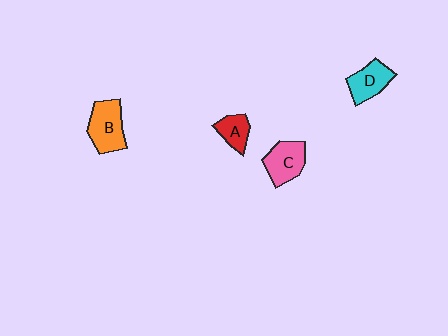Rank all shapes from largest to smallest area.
From largest to smallest: B (orange), C (pink), D (cyan), A (red).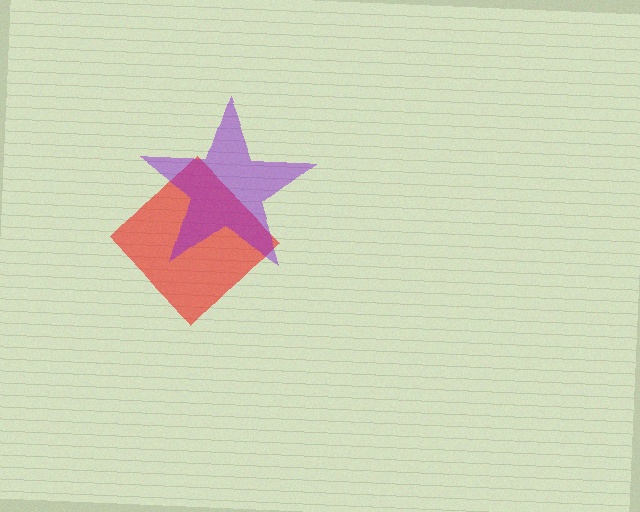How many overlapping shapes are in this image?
There are 2 overlapping shapes in the image.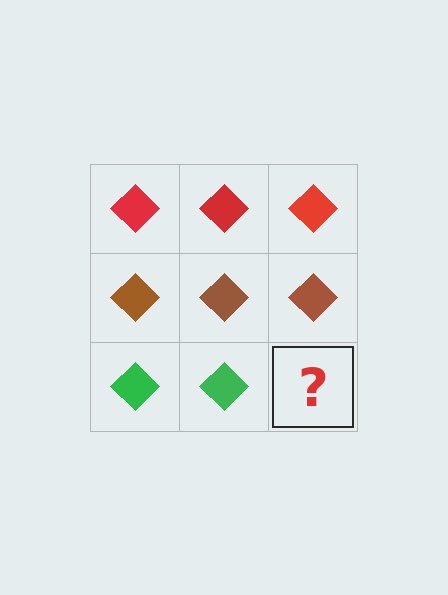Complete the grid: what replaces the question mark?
The question mark should be replaced with a green diamond.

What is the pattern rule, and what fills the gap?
The rule is that each row has a consistent color. The gap should be filled with a green diamond.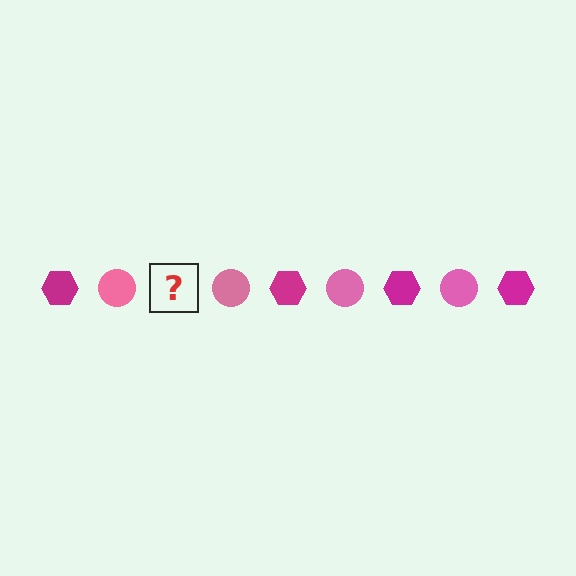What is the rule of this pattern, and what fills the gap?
The rule is that the pattern alternates between magenta hexagon and pink circle. The gap should be filled with a magenta hexagon.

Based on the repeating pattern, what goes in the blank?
The blank should be a magenta hexagon.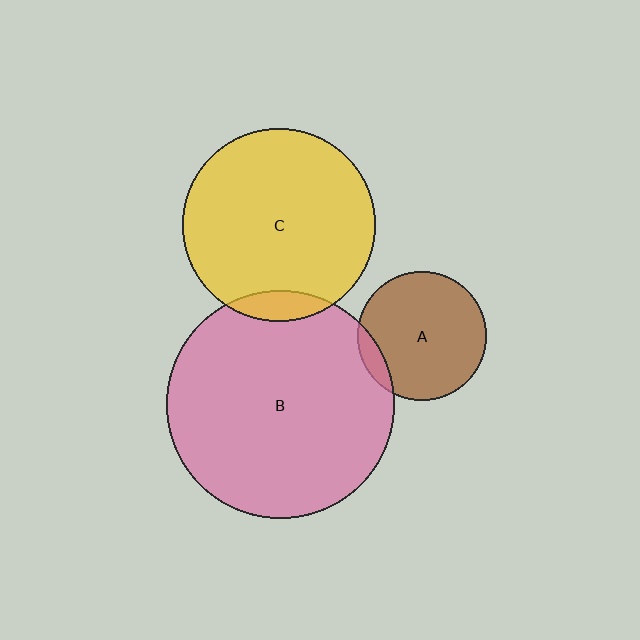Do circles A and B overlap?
Yes.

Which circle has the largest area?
Circle B (pink).